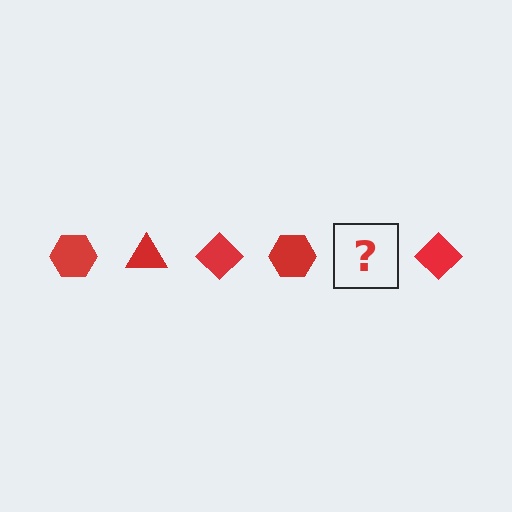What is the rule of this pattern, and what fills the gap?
The rule is that the pattern cycles through hexagon, triangle, diamond shapes in red. The gap should be filled with a red triangle.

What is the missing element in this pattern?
The missing element is a red triangle.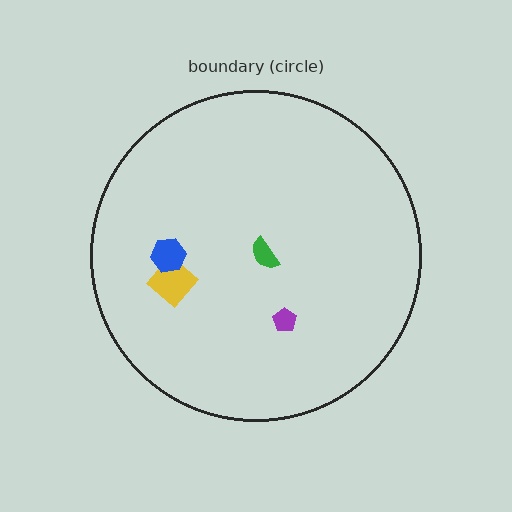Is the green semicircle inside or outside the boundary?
Inside.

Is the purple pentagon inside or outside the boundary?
Inside.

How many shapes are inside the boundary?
4 inside, 0 outside.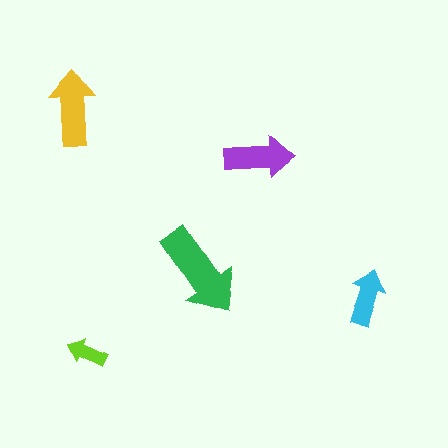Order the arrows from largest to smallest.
the green one, the yellow one, the purple one, the cyan one, the lime one.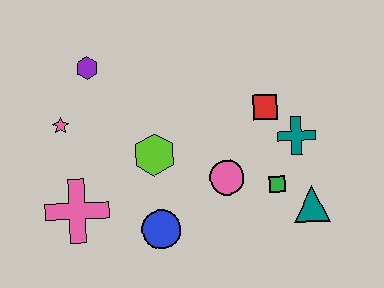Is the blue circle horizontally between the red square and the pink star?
Yes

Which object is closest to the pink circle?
The green square is closest to the pink circle.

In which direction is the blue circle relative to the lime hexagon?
The blue circle is below the lime hexagon.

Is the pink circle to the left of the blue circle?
No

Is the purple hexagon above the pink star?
Yes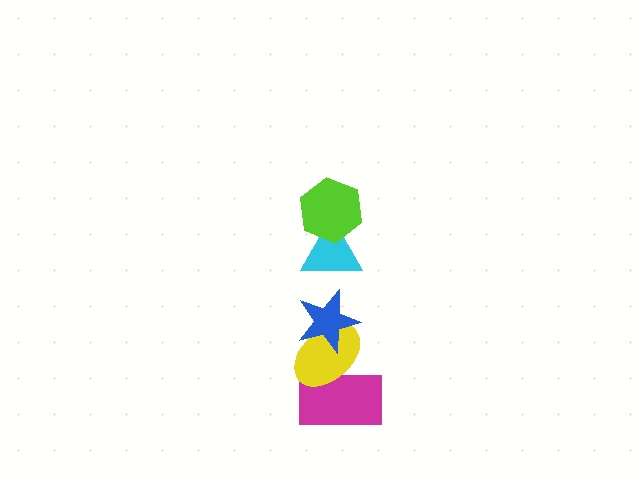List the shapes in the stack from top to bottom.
From top to bottom: the lime hexagon, the cyan triangle, the blue star, the yellow ellipse, the magenta rectangle.